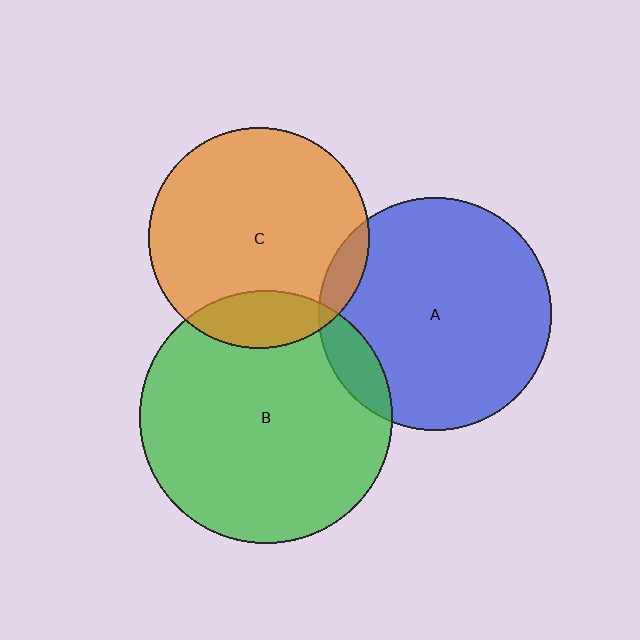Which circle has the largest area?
Circle B (green).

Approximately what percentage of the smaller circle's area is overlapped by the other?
Approximately 15%.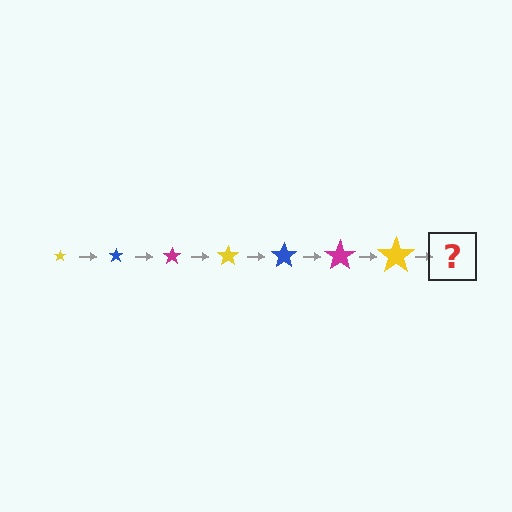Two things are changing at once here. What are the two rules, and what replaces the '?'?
The two rules are that the star grows larger each step and the color cycles through yellow, blue, and magenta. The '?' should be a blue star, larger than the previous one.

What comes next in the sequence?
The next element should be a blue star, larger than the previous one.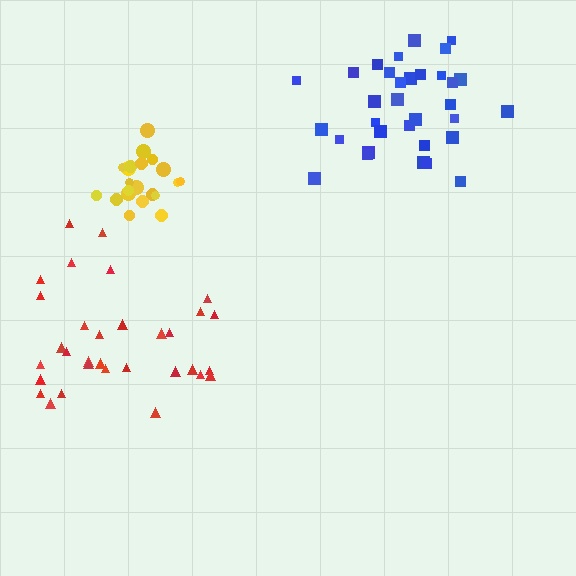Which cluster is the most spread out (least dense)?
Red.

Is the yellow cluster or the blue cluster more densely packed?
Yellow.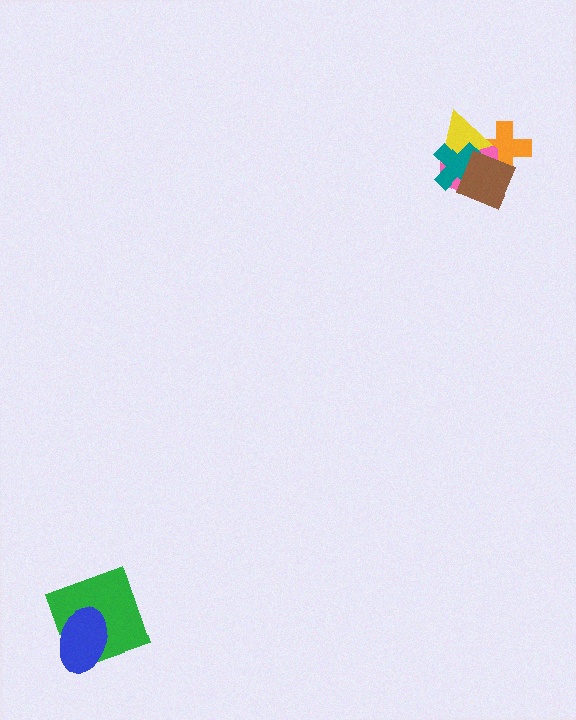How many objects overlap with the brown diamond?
4 objects overlap with the brown diamond.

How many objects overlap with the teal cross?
3 objects overlap with the teal cross.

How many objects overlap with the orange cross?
3 objects overlap with the orange cross.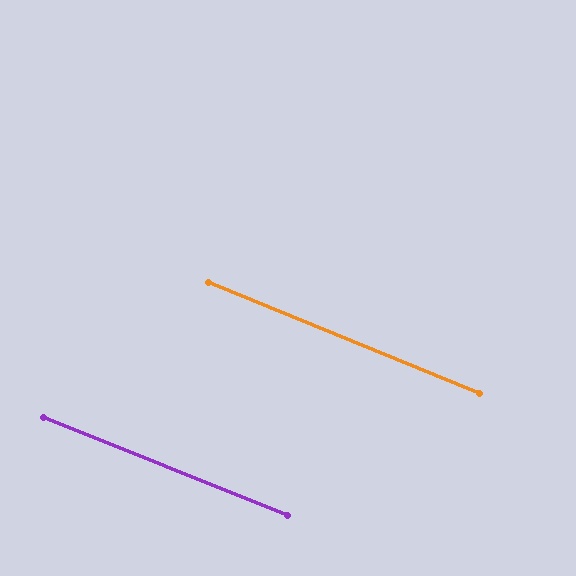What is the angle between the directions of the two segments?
Approximately 0 degrees.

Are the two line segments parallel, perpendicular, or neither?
Parallel — their directions differ by only 0.3°.